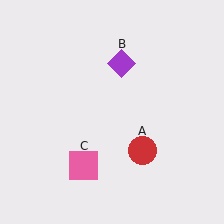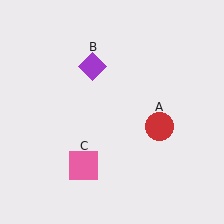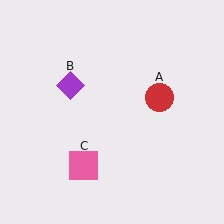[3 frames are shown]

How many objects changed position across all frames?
2 objects changed position: red circle (object A), purple diamond (object B).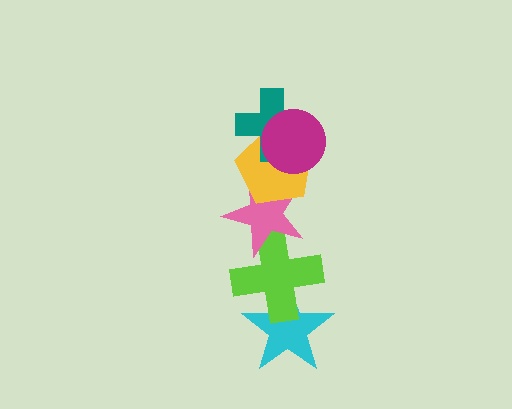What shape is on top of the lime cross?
The pink star is on top of the lime cross.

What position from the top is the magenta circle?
The magenta circle is 1st from the top.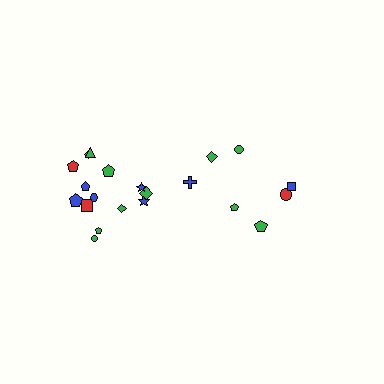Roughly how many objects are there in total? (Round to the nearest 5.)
Roughly 20 objects in total.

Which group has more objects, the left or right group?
The left group.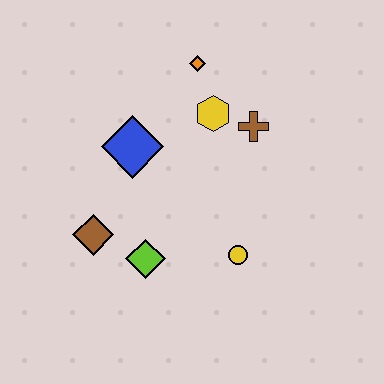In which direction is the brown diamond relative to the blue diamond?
The brown diamond is below the blue diamond.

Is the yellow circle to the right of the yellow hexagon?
Yes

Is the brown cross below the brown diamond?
No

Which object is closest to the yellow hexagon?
The brown cross is closest to the yellow hexagon.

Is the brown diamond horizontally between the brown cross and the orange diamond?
No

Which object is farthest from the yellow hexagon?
The brown diamond is farthest from the yellow hexagon.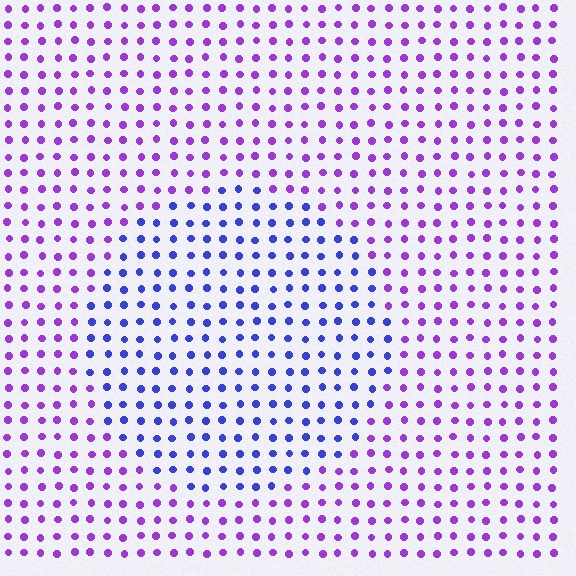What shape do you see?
I see a circle.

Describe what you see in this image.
The image is filled with small purple elements in a uniform arrangement. A circle-shaped region is visible where the elements are tinted to a slightly different hue, forming a subtle color boundary.